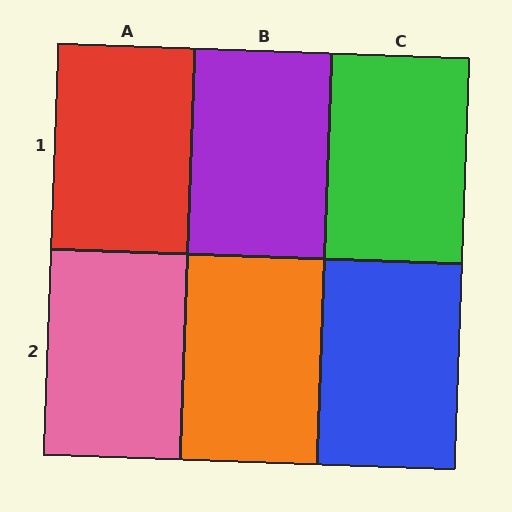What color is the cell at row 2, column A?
Pink.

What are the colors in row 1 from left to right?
Red, purple, green.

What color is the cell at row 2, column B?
Orange.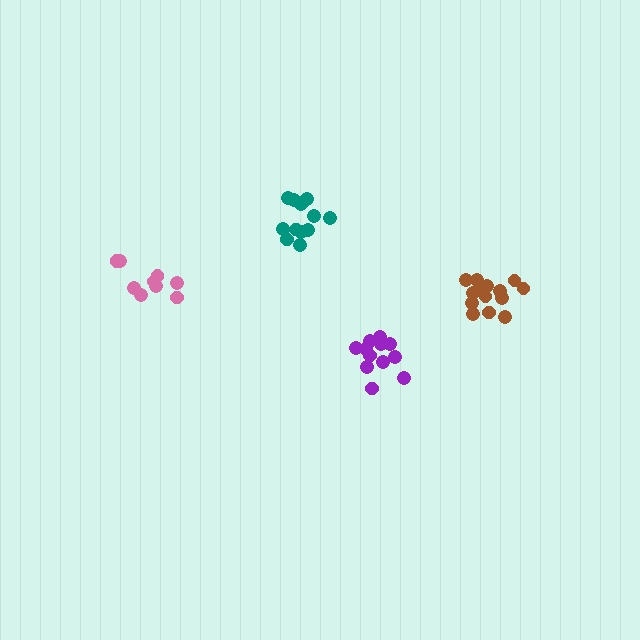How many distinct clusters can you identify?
There are 4 distinct clusters.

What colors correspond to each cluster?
The clusters are colored: teal, pink, brown, purple.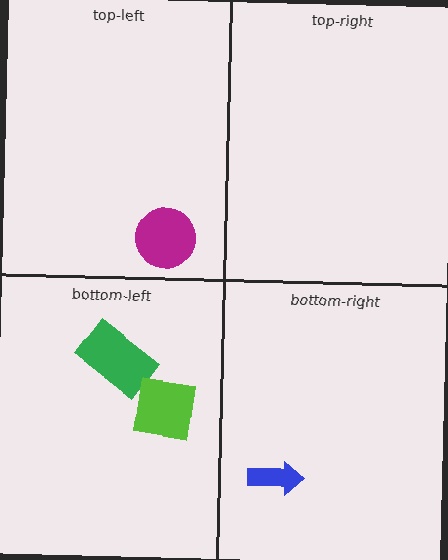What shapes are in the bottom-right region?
The blue arrow.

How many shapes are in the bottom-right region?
1.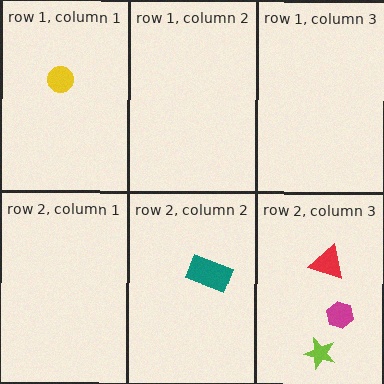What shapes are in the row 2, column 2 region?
The teal rectangle.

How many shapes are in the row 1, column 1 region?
1.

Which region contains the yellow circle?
The row 1, column 1 region.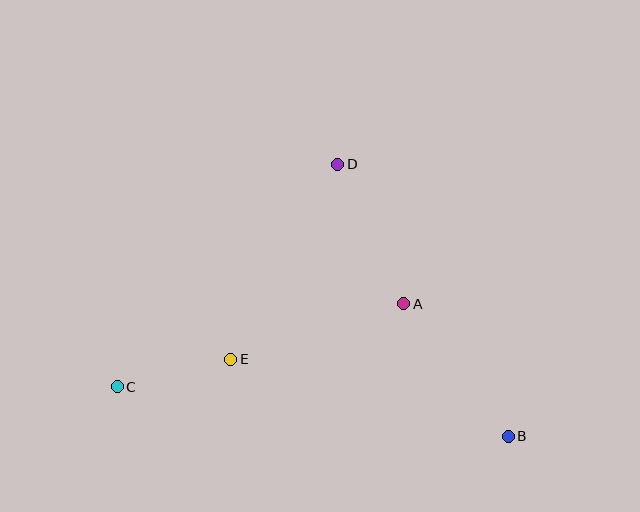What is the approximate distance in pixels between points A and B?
The distance between A and B is approximately 169 pixels.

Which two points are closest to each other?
Points C and E are closest to each other.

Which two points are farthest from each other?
Points B and C are farthest from each other.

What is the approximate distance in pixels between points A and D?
The distance between A and D is approximately 154 pixels.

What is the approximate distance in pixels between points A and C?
The distance between A and C is approximately 298 pixels.